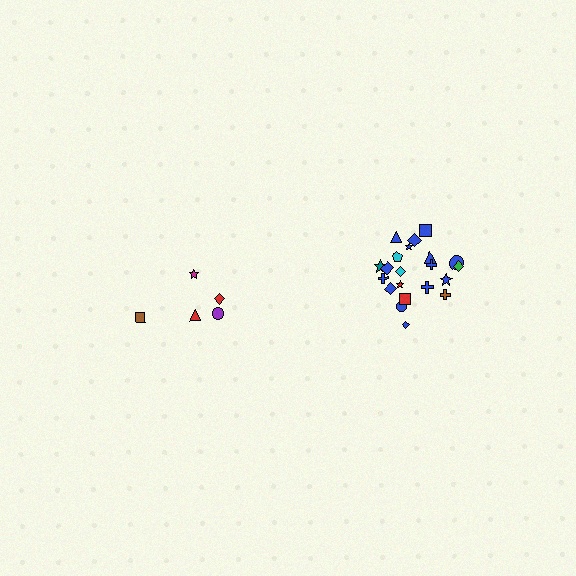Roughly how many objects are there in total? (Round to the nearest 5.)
Roughly 25 objects in total.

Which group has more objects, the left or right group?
The right group.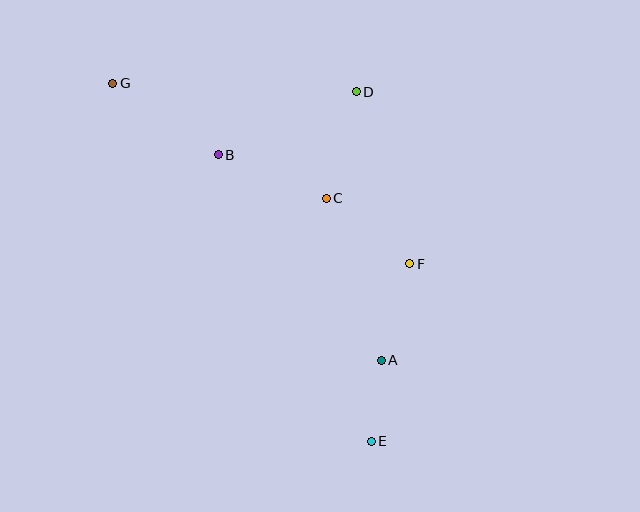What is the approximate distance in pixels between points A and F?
The distance between A and F is approximately 100 pixels.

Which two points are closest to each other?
Points A and E are closest to each other.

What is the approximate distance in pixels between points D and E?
The distance between D and E is approximately 350 pixels.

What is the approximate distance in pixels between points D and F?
The distance between D and F is approximately 180 pixels.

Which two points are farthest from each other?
Points E and G are farthest from each other.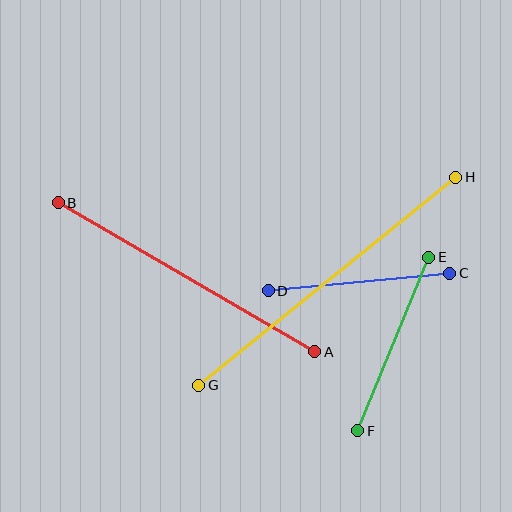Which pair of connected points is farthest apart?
Points G and H are farthest apart.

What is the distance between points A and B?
The distance is approximately 297 pixels.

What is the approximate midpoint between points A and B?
The midpoint is at approximately (186, 277) pixels.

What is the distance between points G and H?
The distance is approximately 330 pixels.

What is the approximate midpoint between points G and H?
The midpoint is at approximately (327, 281) pixels.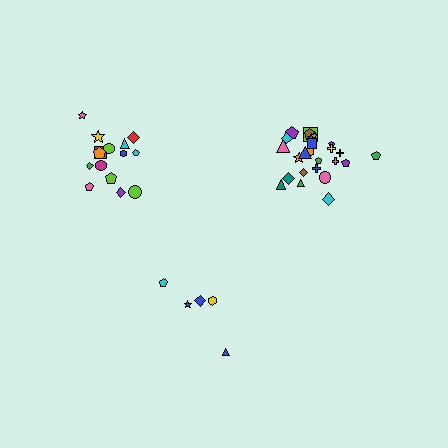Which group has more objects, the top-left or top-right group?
The top-right group.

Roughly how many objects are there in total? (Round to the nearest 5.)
Roughly 45 objects in total.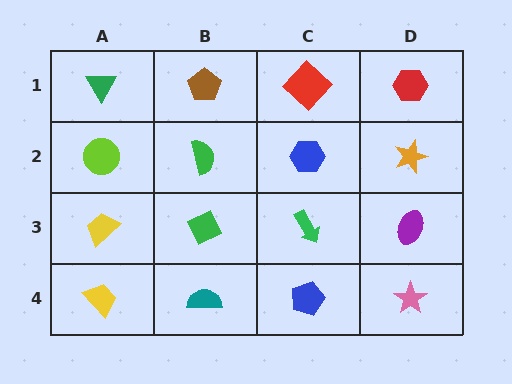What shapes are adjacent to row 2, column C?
A red diamond (row 1, column C), a green arrow (row 3, column C), a green semicircle (row 2, column B), an orange star (row 2, column D).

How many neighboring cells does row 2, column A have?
3.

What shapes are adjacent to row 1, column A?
A lime circle (row 2, column A), a brown pentagon (row 1, column B).